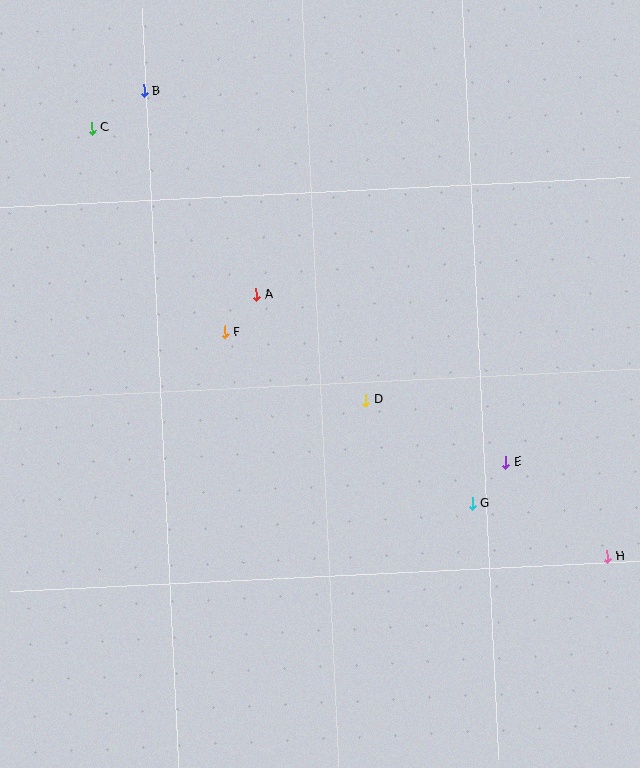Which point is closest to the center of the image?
Point D at (365, 400) is closest to the center.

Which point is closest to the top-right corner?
Point E is closest to the top-right corner.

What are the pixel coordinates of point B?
Point B is at (144, 91).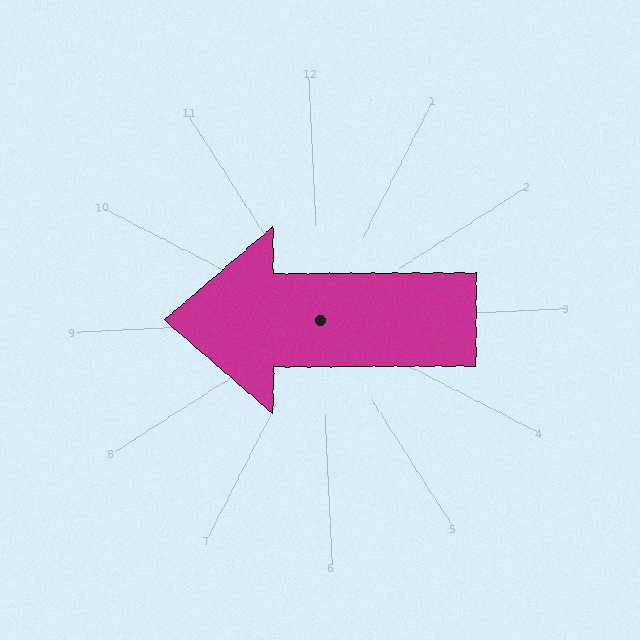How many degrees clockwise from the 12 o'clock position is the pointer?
Approximately 273 degrees.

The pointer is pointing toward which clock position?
Roughly 9 o'clock.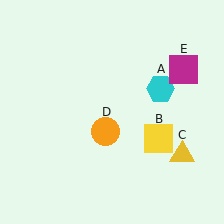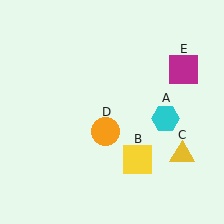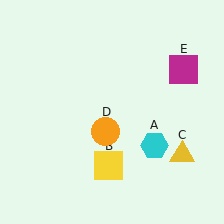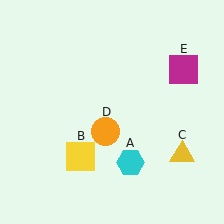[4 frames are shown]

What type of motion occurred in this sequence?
The cyan hexagon (object A), yellow square (object B) rotated clockwise around the center of the scene.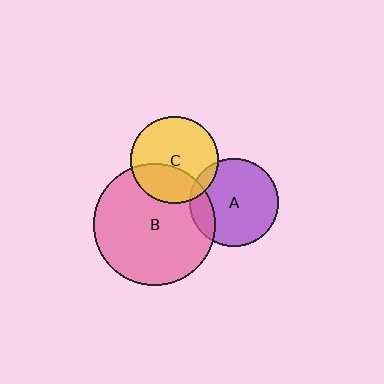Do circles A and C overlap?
Yes.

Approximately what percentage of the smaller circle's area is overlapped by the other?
Approximately 10%.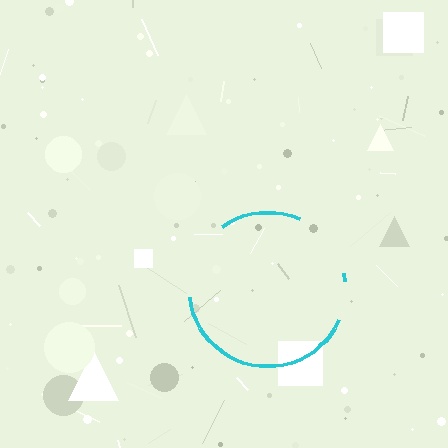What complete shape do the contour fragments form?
The contour fragments form a circle.